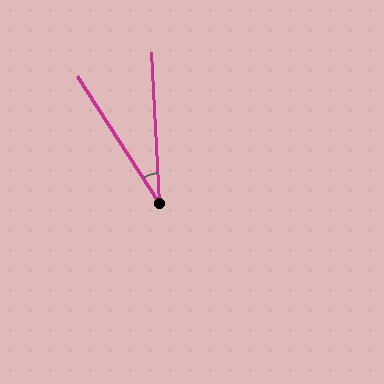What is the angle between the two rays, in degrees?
Approximately 30 degrees.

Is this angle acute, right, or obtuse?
It is acute.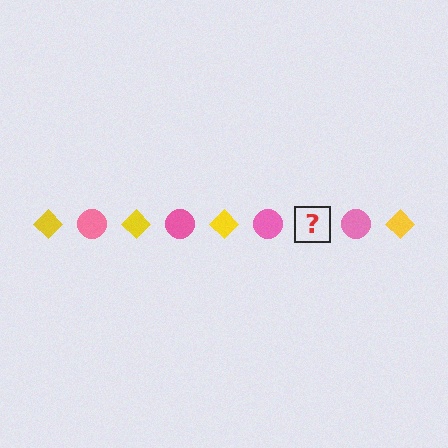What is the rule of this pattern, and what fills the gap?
The rule is that the pattern alternates between yellow diamond and pink circle. The gap should be filled with a yellow diamond.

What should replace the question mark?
The question mark should be replaced with a yellow diamond.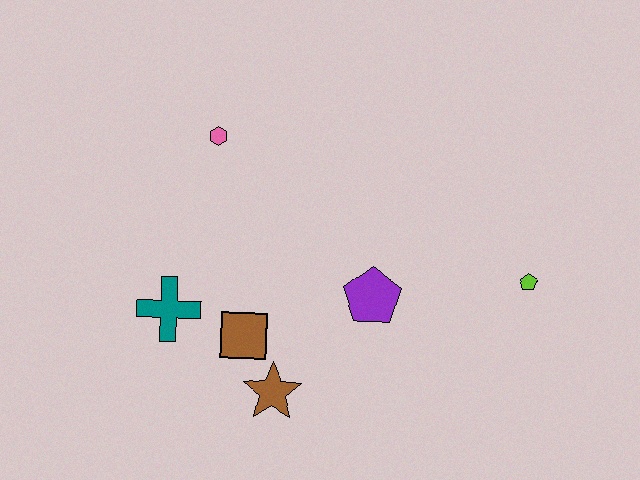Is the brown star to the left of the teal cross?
No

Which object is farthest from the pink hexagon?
The lime pentagon is farthest from the pink hexagon.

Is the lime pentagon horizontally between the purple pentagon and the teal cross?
No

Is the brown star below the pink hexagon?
Yes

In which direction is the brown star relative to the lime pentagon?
The brown star is to the left of the lime pentagon.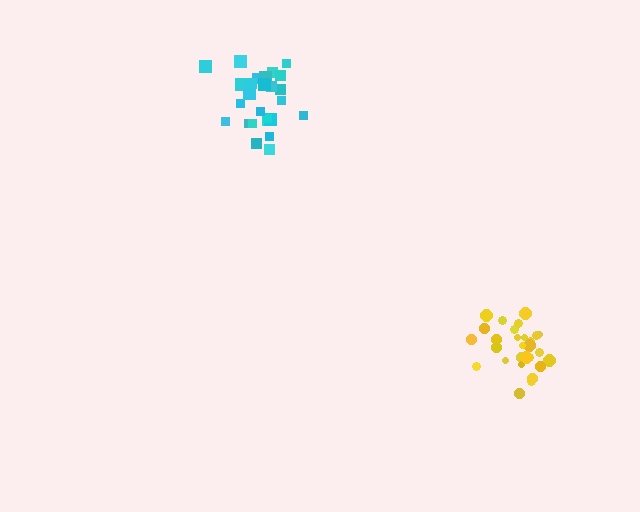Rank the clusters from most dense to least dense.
yellow, cyan.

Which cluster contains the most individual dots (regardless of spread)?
Cyan (28).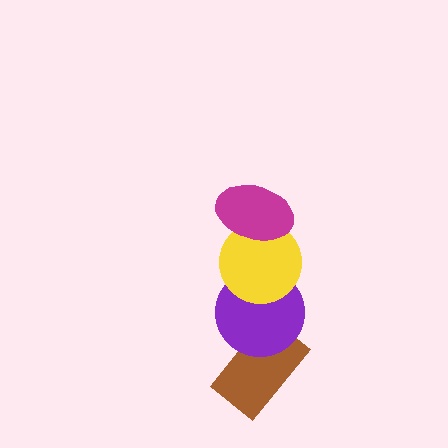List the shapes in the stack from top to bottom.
From top to bottom: the magenta ellipse, the yellow circle, the purple circle, the brown rectangle.